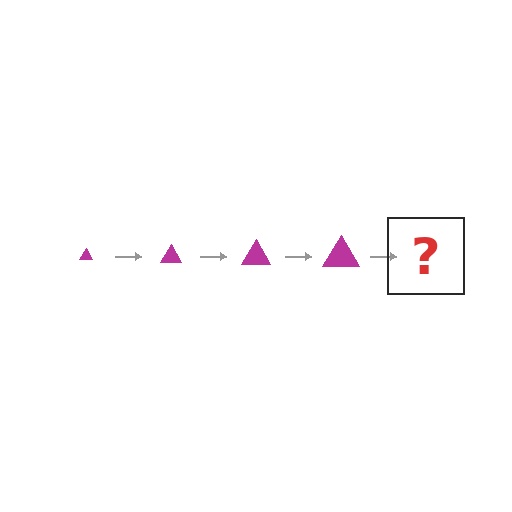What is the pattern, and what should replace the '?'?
The pattern is that the triangle gets progressively larger each step. The '?' should be a magenta triangle, larger than the previous one.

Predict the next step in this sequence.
The next step is a magenta triangle, larger than the previous one.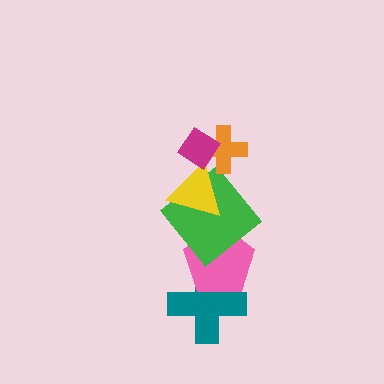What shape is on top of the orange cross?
The magenta diamond is on top of the orange cross.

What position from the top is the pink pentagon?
The pink pentagon is 5th from the top.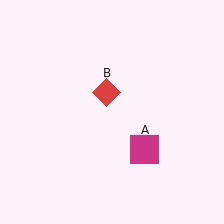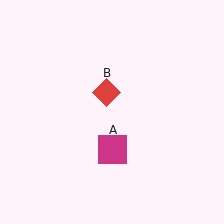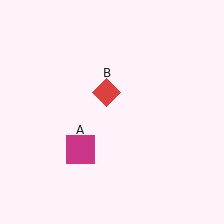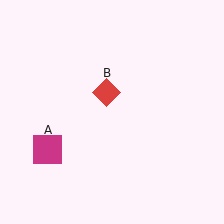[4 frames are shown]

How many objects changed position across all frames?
1 object changed position: magenta square (object A).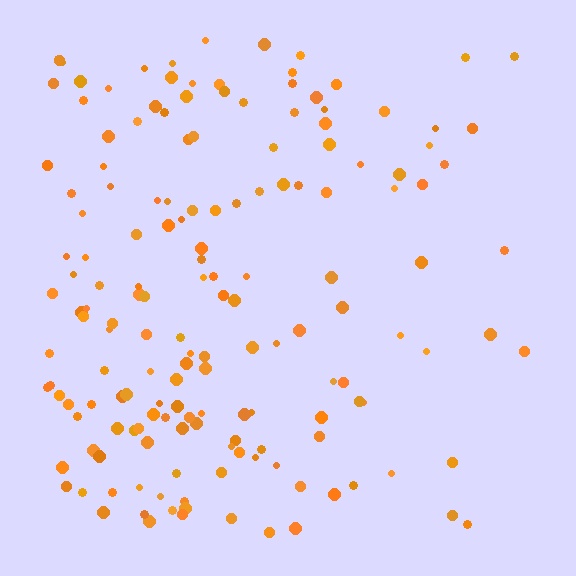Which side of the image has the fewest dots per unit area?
The right.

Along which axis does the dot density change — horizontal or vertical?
Horizontal.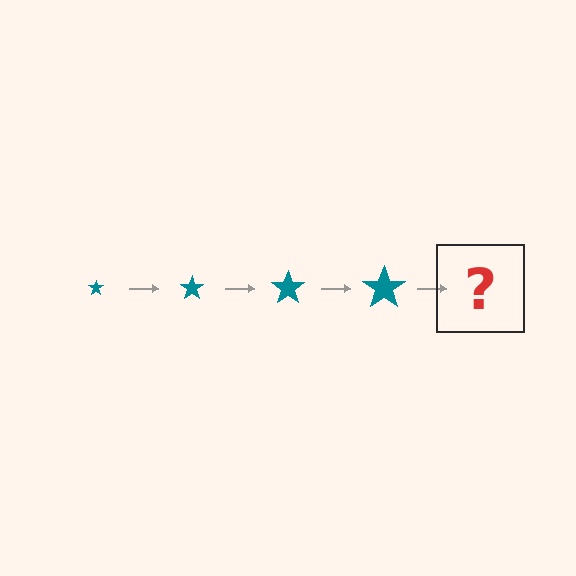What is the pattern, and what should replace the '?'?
The pattern is that the star gets progressively larger each step. The '?' should be a teal star, larger than the previous one.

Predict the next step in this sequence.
The next step is a teal star, larger than the previous one.